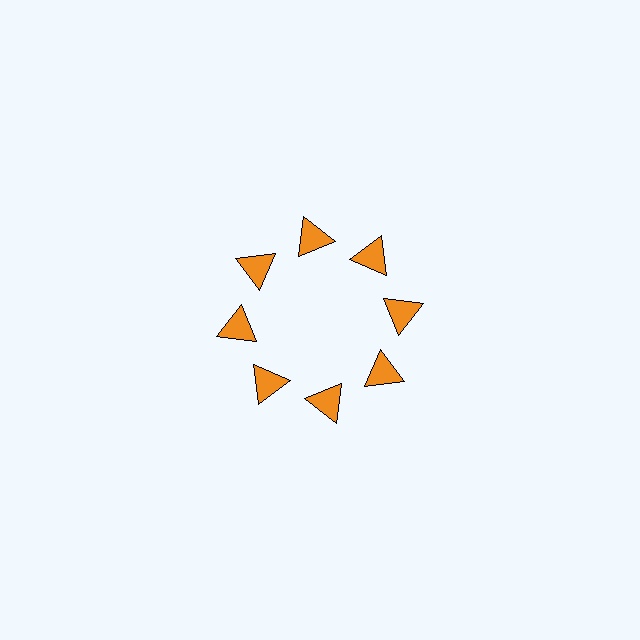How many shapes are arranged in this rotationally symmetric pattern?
There are 8 shapes, arranged in 8 groups of 1.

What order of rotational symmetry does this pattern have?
This pattern has 8-fold rotational symmetry.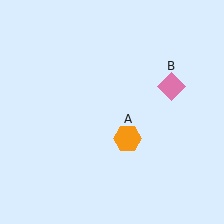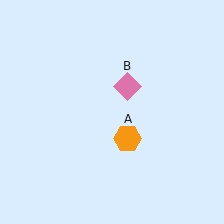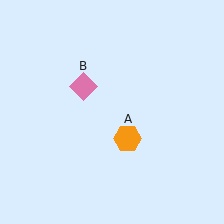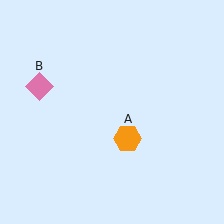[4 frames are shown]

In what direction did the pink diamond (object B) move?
The pink diamond (object B) moved left.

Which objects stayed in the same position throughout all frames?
Orange hexagon (object A) remained stationary.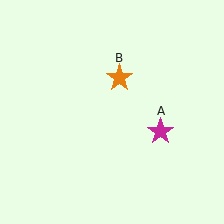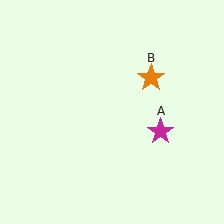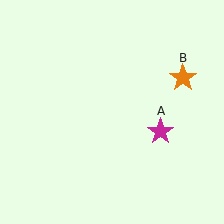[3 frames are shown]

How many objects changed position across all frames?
1 object changed position: orange star (object B).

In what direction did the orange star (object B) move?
The orange star (object B) moved right.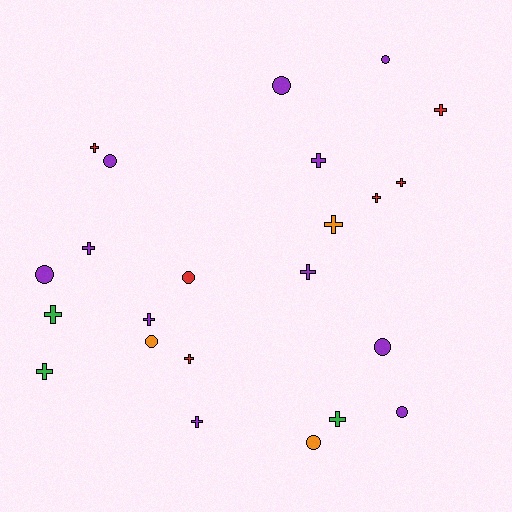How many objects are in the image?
There are 23 objects.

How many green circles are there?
There are no green circles.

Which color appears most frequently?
Purple, with 11 objects.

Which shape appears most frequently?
Cross, with 14 objects.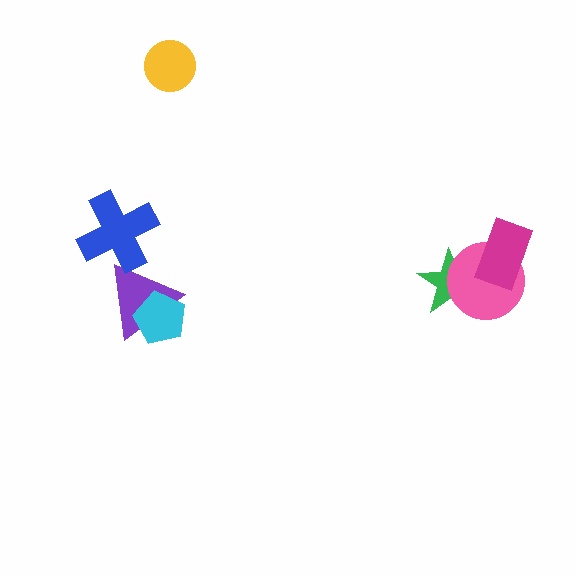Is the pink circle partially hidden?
Yes, it is partially covered by another shape.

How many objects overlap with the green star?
2 objects overlap with the green star.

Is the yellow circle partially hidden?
No, no other shape covers it.